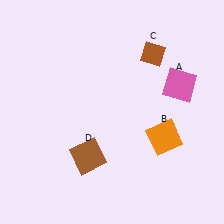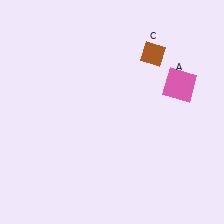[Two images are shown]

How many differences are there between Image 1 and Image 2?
There are 2 differences between the two images.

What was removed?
The orange square (B), the brown square (D) were removed in Image 2.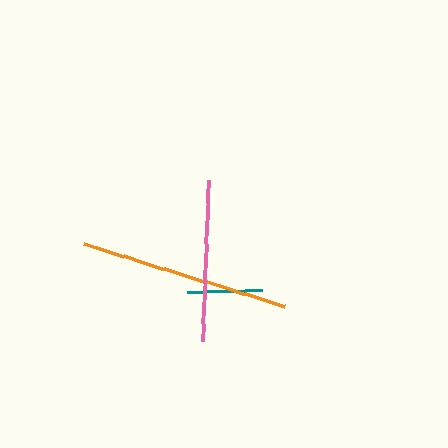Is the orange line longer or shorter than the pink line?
The orange line is longer than the pink line.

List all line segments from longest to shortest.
From longest to shortest: orange, pink, teal.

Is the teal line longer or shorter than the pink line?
The pink line is longer than the teal line.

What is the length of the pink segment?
The pink segment is approximately 160 pixels long.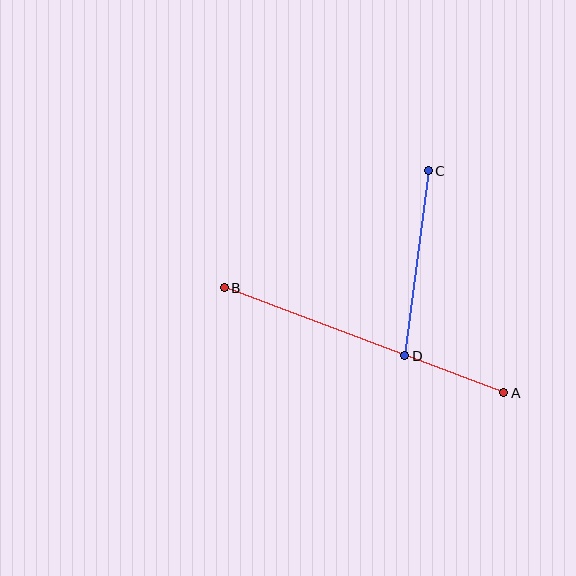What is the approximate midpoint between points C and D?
The midpoint is at approximately (417, 263) pixels.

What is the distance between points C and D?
The distance is approximately 186 pixels.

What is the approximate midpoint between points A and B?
The midpoint is at approximately (364, 340) pixels.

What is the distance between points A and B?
The distance is approximately 299 pixels.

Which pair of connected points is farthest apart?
Points A and B are farthest apart.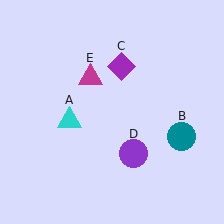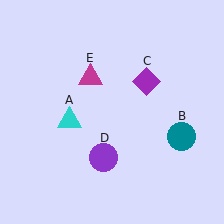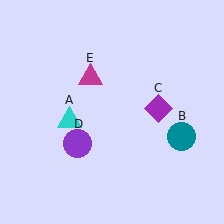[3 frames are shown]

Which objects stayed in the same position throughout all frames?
Cyan triangle (object A) and teal circle (object B) and magenta triangle (object E) remained stationary.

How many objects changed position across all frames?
2 objects changed position: purple diamond (object C), purple circle (object D).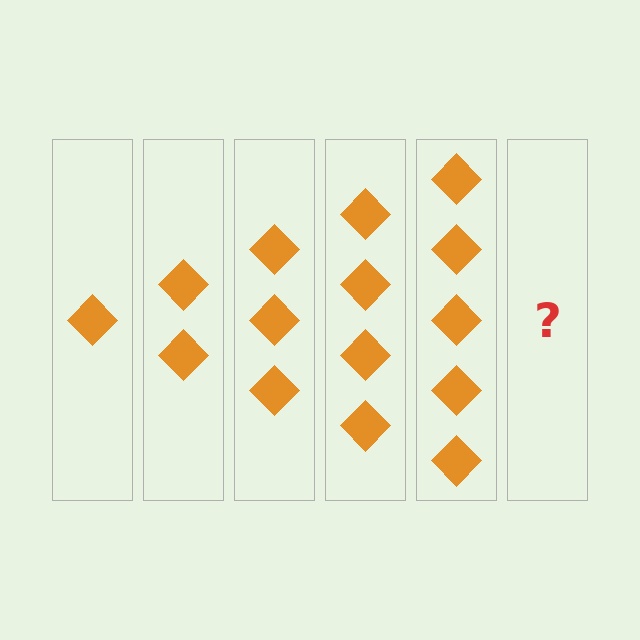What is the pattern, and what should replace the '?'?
The pattern is that each step adds one more diamond. The '?' should be 6 diamonds.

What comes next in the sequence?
The next element should be 6 diamonds.